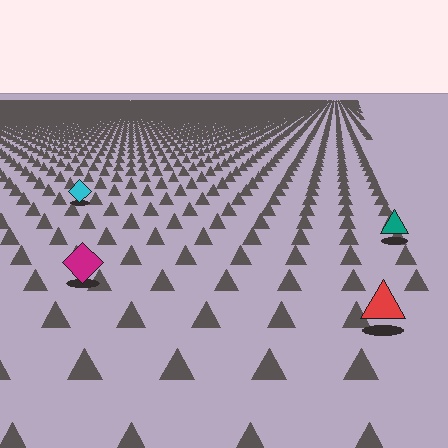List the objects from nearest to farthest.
From nearest to farthest: the red triangle, the magenta diamond, the teal triangle, the cyan diamond.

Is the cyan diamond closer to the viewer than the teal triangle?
No. The teal triangle is closer — you can tell from the texture gradient: the ground texture is coarser near it.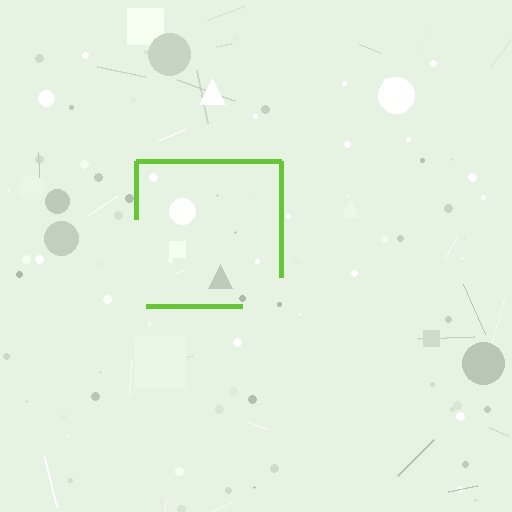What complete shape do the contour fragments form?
The contour fragments form a square.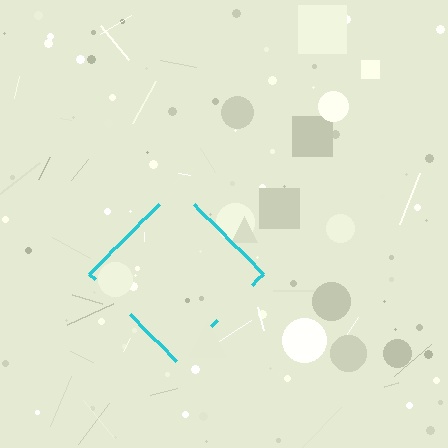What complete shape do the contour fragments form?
The contour fragments form a diamond.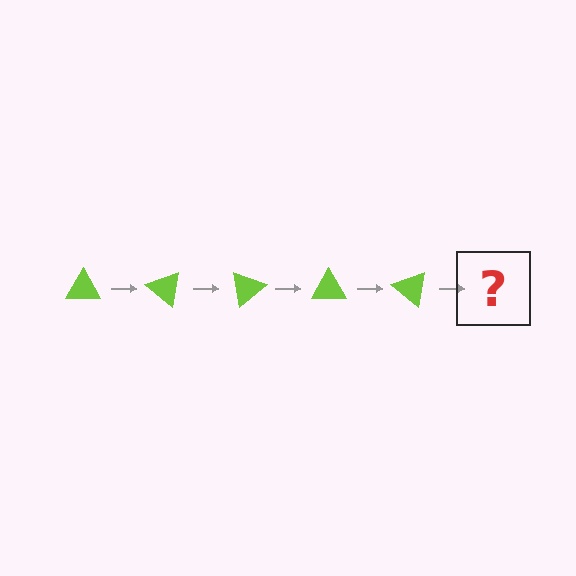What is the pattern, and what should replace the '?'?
The pattern is that the triangle rotates 40 degrees each step. The '?' should be a lime triangle rotated 200 degrees.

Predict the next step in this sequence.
The next step is a lime triangle rotated 200 degrees.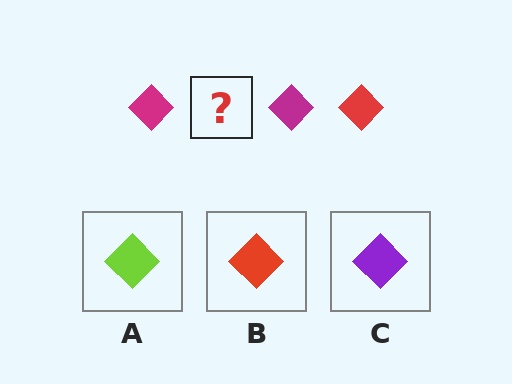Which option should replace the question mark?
Option B.